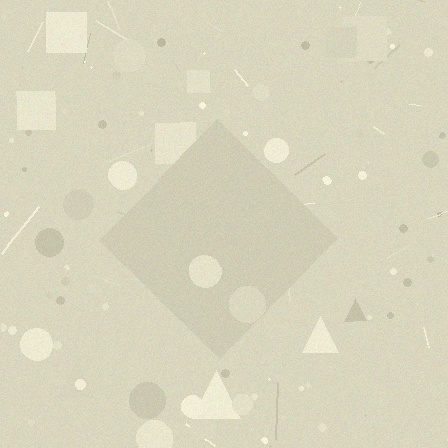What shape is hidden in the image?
A diamond is hidden in the image.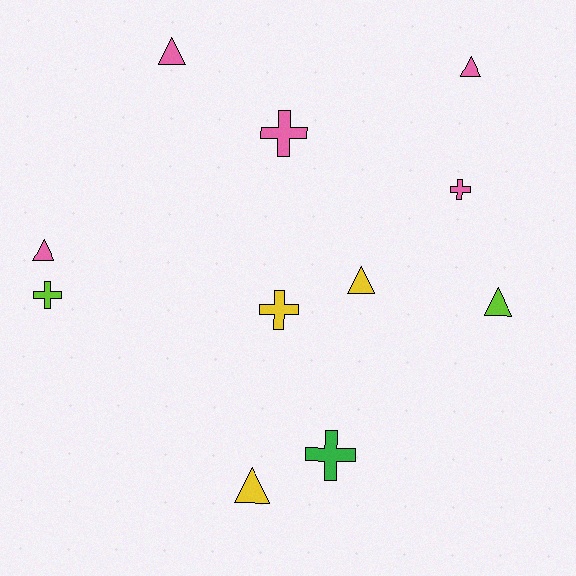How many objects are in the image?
There are 11 objects.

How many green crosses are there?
There is 1 green cross.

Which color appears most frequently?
Pink, with 5 objects.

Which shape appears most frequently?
Triangle, with 6 objects.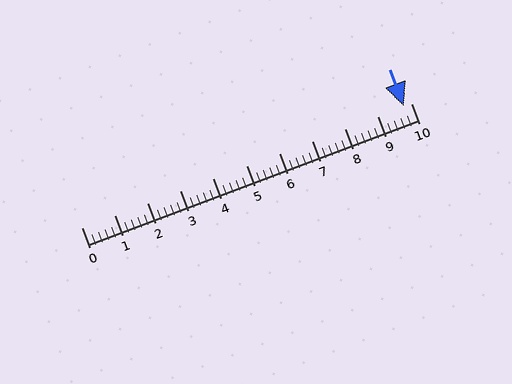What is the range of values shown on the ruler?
The ruler shows values from 0 to 10.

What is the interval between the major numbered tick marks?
The major tick marks are spaced 1 units apart.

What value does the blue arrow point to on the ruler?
The blue arrow points to approximately 9.8.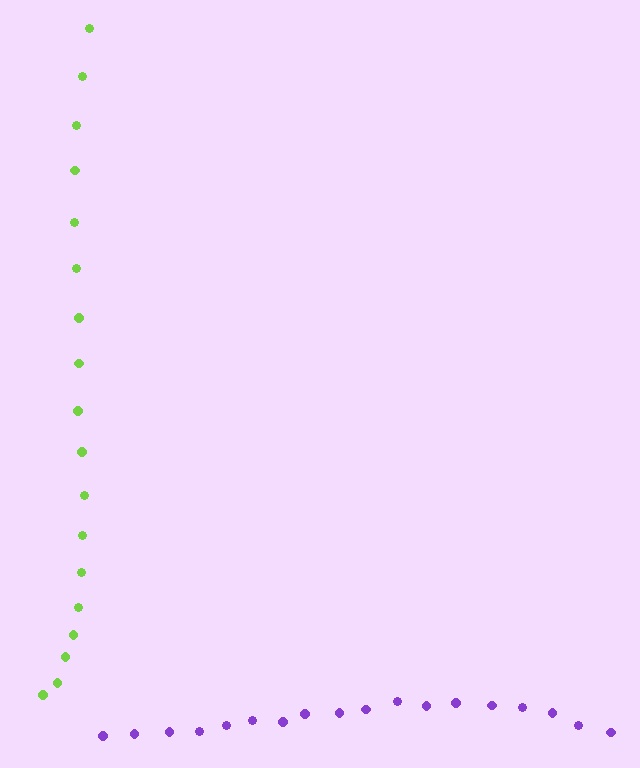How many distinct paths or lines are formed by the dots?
There are 2 distinct paths.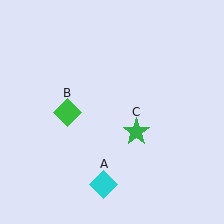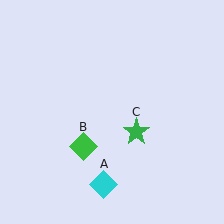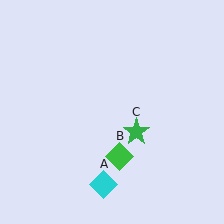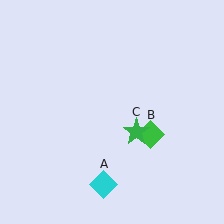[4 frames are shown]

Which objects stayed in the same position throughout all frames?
Cyan diamond (object A) and green star (object C) remained stationary.